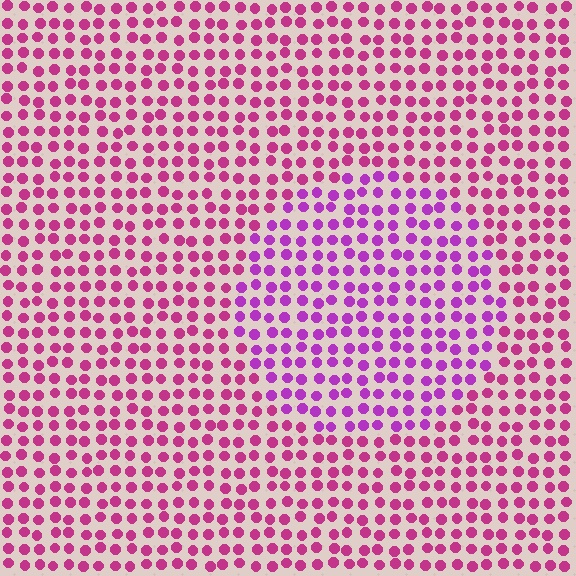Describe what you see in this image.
The image is filled with small magenta elements in a uniform arrangement. A circle-shaped region is visible where the elements are tinted to a slightly different hue, forming a subtle color boundary.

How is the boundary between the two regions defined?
The boundary is defined purely by a slight shift in hue (about 30 degrees). Spacing, size, and orientation are identical on both sides.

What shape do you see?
I see a circle.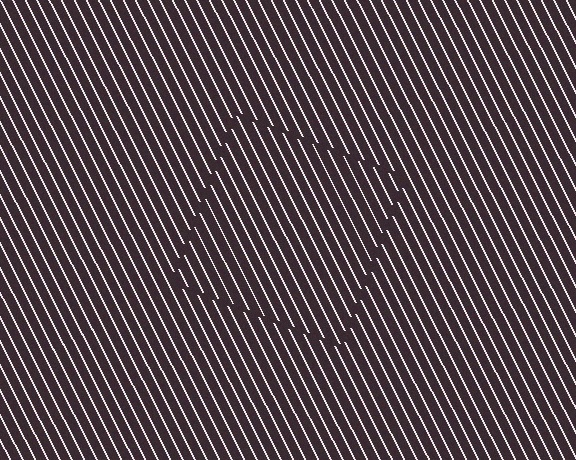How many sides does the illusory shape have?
4 sides — the line-ends trace a square.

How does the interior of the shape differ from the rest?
The interior of the shape contains the same grating, shifted by half a period — the contour is defined by the phase discontinuity where line-ends from the inner and outer gratings abut.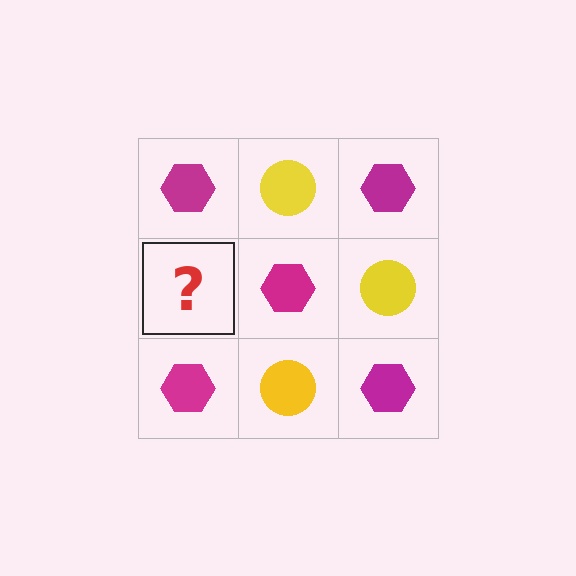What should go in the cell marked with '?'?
The missing cell should contain a yellow circle.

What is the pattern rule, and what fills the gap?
The rule is that it alternates magenta hexagon and yellow circle in a checkerboard pattern. The gap should be filled with a yellow circle.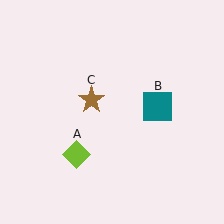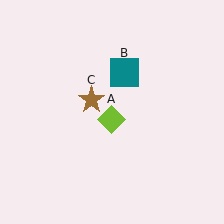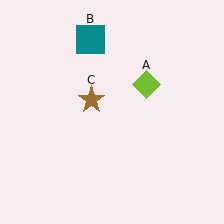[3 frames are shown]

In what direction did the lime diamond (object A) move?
The lime diamond (object A) moved up and to the right.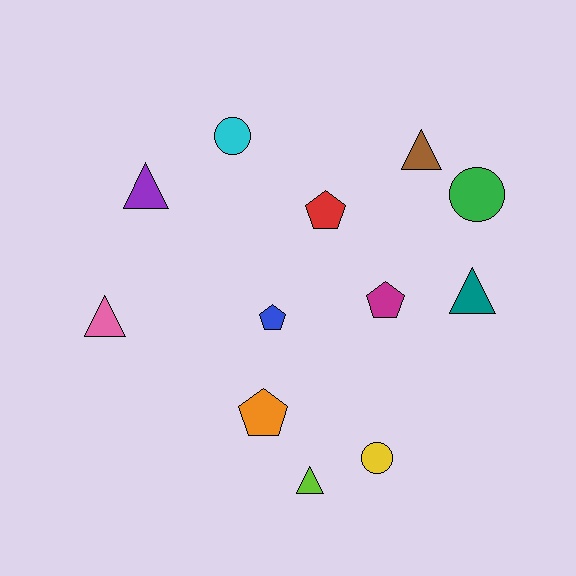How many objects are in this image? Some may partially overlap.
There are 12 objects.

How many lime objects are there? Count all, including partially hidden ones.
There is 1 lime object.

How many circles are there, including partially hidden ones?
There are 3 circles.